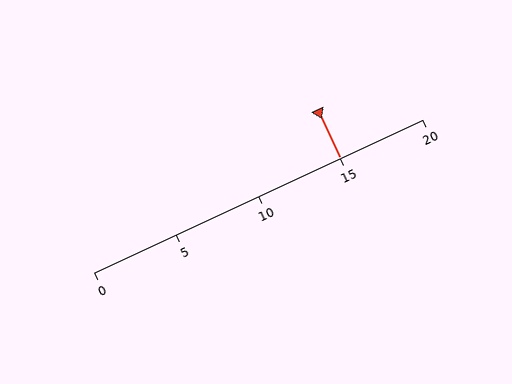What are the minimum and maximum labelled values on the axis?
The axis runs from 0 to 20.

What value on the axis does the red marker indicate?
The marker indicates approximately 15.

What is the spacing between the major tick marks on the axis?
The major ticks are spaced 5 apart.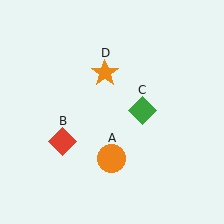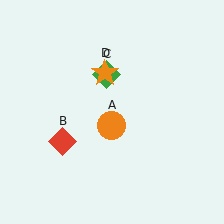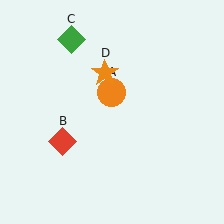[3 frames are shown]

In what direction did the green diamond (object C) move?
The green diamond (object C) moved up and to the left.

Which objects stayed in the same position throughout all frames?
Red diamond (object B) and orange star (object D) remained stationary.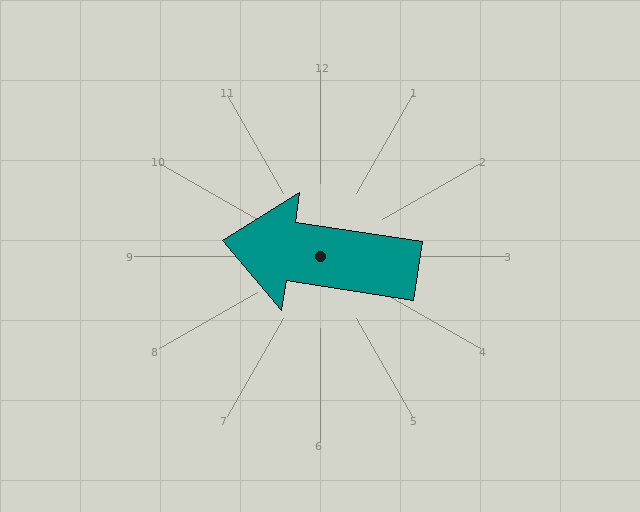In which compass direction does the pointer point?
West.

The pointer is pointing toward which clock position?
Roughly 9 o'clock.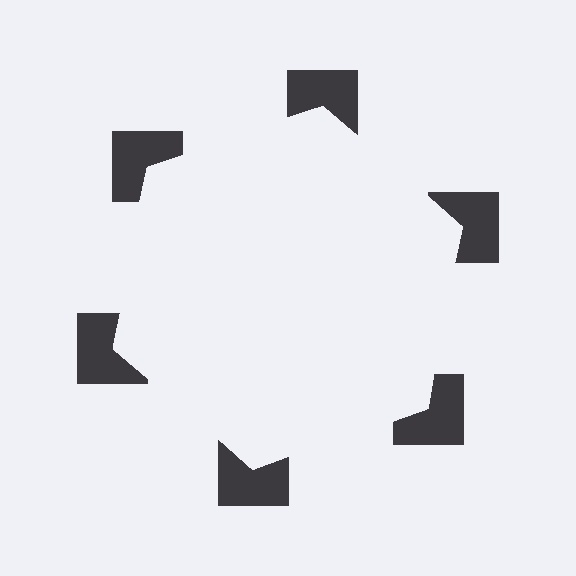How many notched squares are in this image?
There are 6 — one at each vertex of the illusory hexagon.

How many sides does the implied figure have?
6 sides.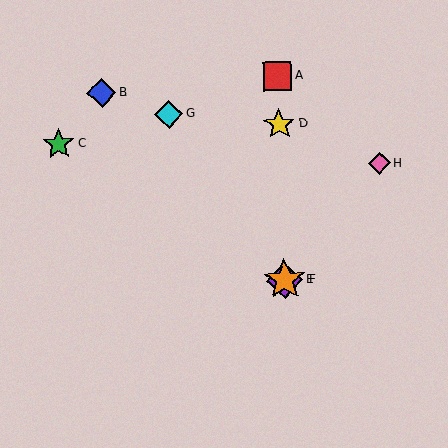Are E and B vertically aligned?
No, E is at x≈285 and B is at x≈102.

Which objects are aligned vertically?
Objects A, D, E, F are aligned vertically.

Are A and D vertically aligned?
Yes, both are at x≈278.